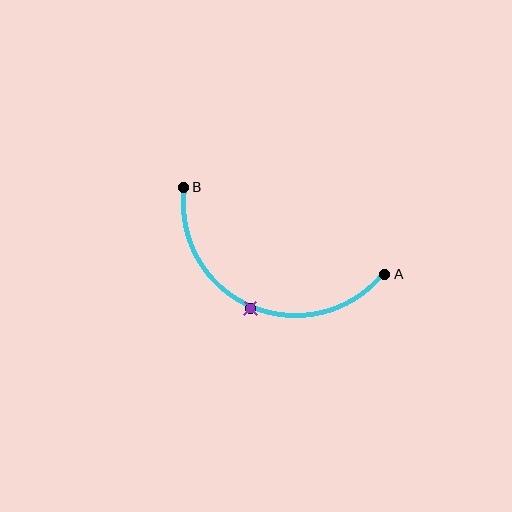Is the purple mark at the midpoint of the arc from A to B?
Yes. The purple mark lies on the arc at equal arc-length from both A and B — it is the arc midpoint.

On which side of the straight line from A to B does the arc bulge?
The arc bulges below the straight line connecting A and B.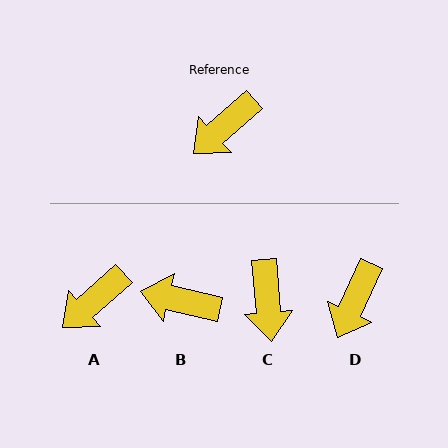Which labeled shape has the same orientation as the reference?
A.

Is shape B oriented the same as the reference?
No, it is off by about 55 degrees.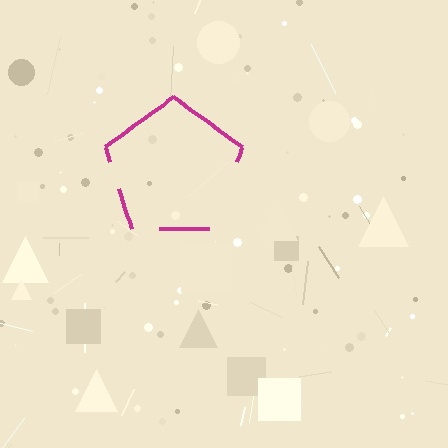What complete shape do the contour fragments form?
The contour fragments form a pentagon.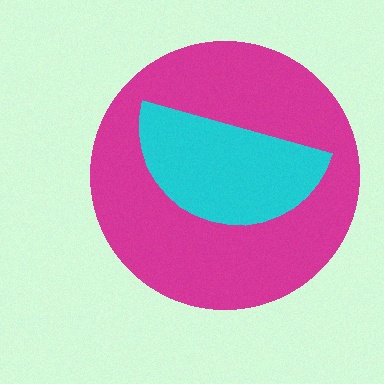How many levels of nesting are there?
2.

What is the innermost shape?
The cyan semicircle.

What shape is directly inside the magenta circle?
The cyan semicircle.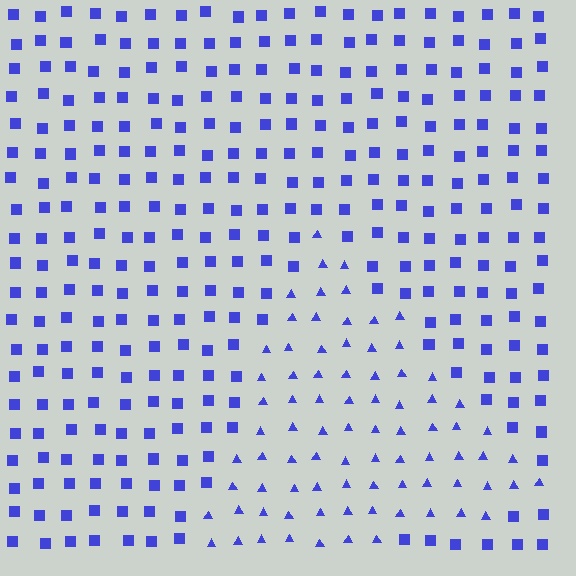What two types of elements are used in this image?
The image uses triangles inside the triangle region and squares outside it.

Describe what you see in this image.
The image is filled with small blue elements arranged in a uniform grid. A triangle-shaped region contains triangles, while the surrounding area contains squares. The boundary is defined purely by the change in element shape.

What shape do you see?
I see a triangle.